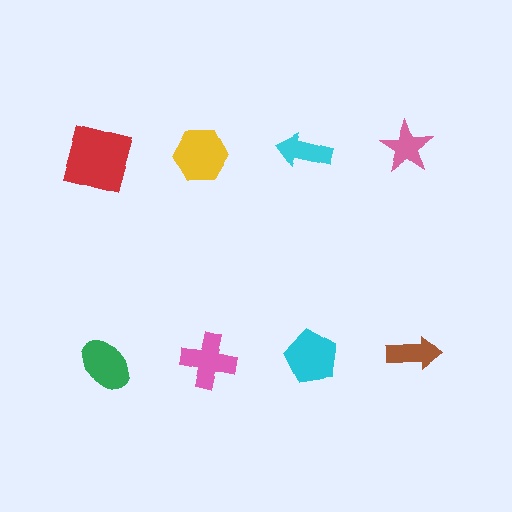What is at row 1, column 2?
A yellow hexagon.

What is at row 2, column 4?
A brown arrow.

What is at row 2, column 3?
A cyan pentagon.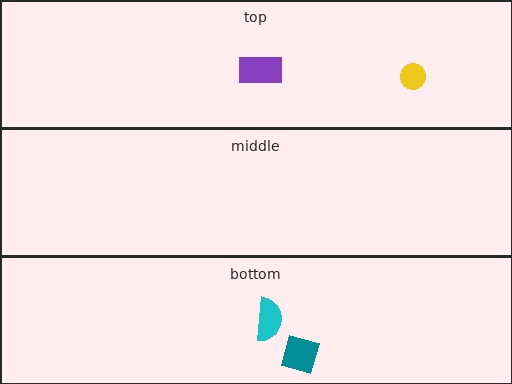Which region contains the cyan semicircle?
The bottom region.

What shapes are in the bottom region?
The teal diamond, the cyan semicircle.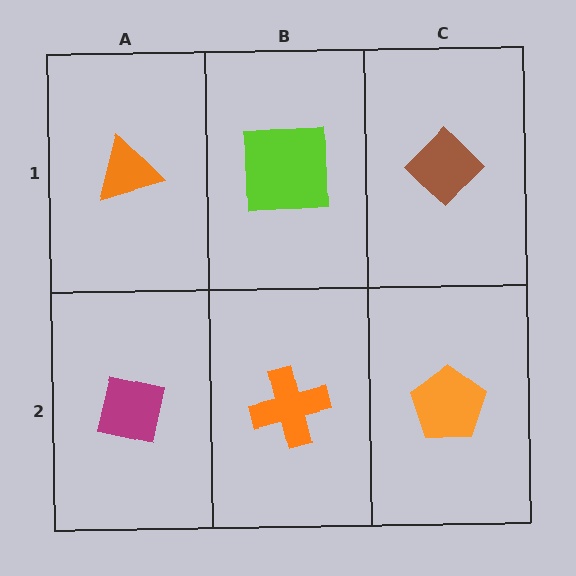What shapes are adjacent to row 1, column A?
A magenta square (row 2, column A), a lime square (row 1, column B).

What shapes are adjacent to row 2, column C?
A brown diamond (row 1, column C), an orange cross (row 2, column B).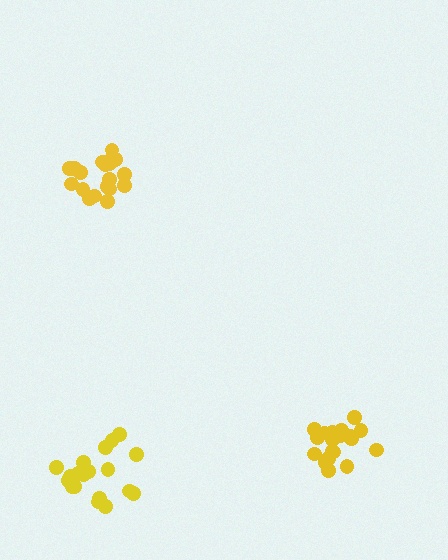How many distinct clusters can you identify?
There are 3 distinct clusters.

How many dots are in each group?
Group 1: 19 dots, Group 2: 19 dots, Group 3: 20 dots (58 total).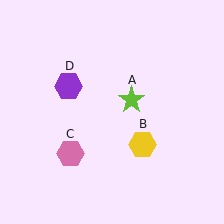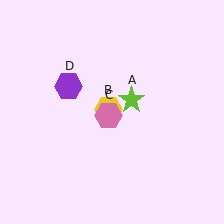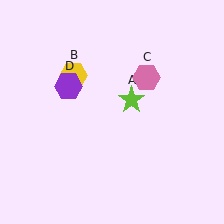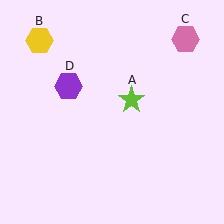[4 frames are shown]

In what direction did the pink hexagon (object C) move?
The pink hexagon (object C) moved up and to the right.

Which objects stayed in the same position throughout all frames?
Lime star (object A) and purple hexagon (object D) remained stationary.